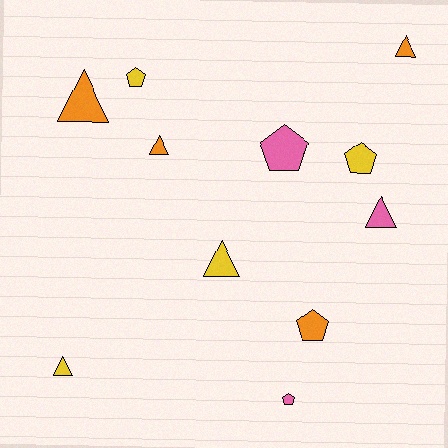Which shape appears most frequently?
Triangle, with 6 objects.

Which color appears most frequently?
Orange, with 4 objects.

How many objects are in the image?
There are 11 objects.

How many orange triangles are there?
There are 3 orange triangles.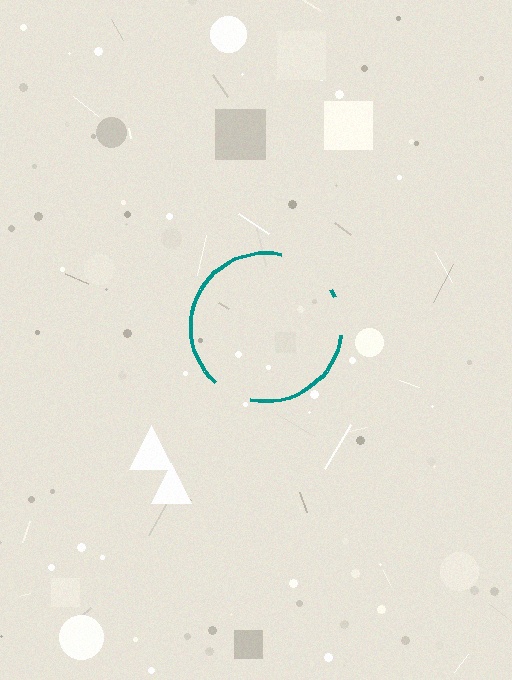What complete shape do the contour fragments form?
The contour fragments form a circle.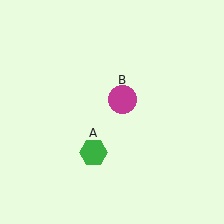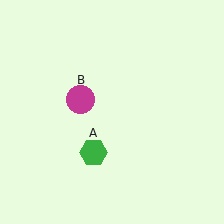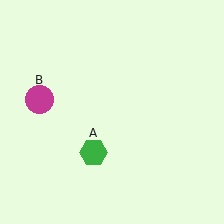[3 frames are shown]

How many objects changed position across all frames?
1 object changed position: magenta circle (object B).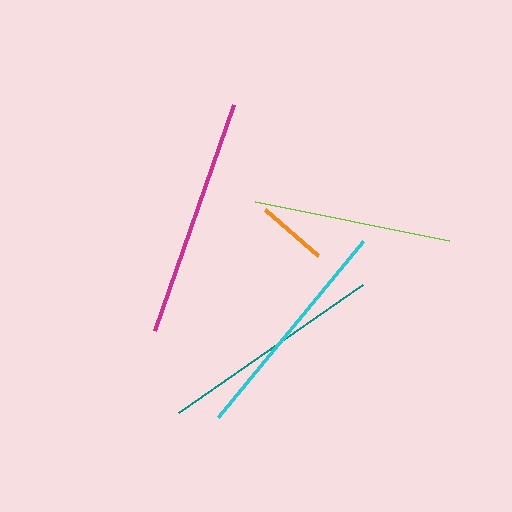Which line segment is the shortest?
The orange line is the shortest at approximately 70 pixels.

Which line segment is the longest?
The magenta line is the longest at approximately 240 pixels.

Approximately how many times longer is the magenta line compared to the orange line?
The magenta line is approximately 3.4 times the length of the orange line.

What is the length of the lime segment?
The lime segment is approximately 198 pixels long.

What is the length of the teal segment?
The teal segment is approximately 225 pixels long.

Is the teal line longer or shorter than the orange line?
The teal line is longer than the orange line.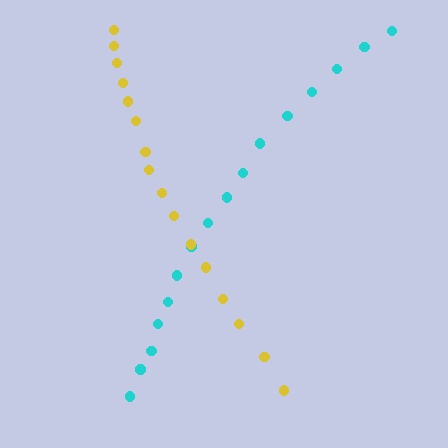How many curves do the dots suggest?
There are 2 distinct paths.